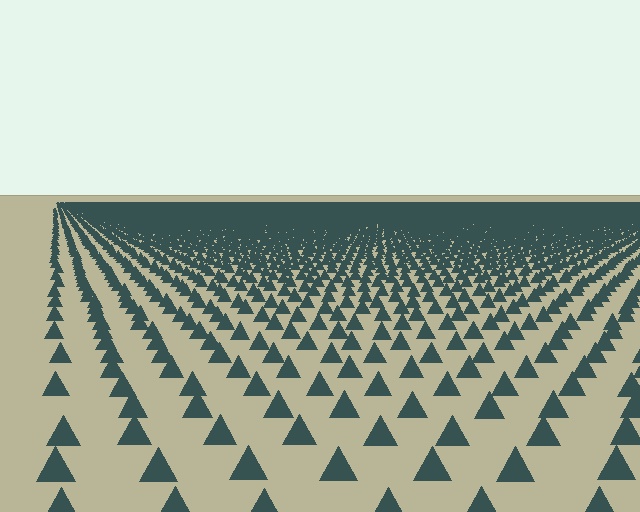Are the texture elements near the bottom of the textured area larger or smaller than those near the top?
Larger. Near the bottom, elements are closer to the viewer and appear at a bigger on-screen size.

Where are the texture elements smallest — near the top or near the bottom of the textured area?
Near the top.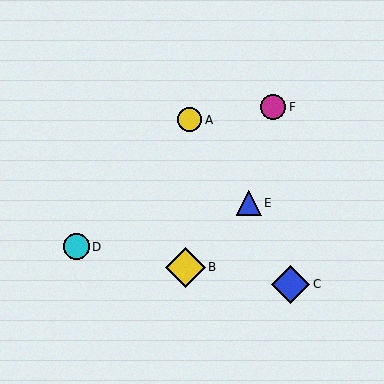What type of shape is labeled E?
Shape E is a blue triangle.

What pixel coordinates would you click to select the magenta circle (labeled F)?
Click at (273, 107) to select the magenta circle F.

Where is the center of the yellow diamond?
The center of the yellow diamond is at (186, 267).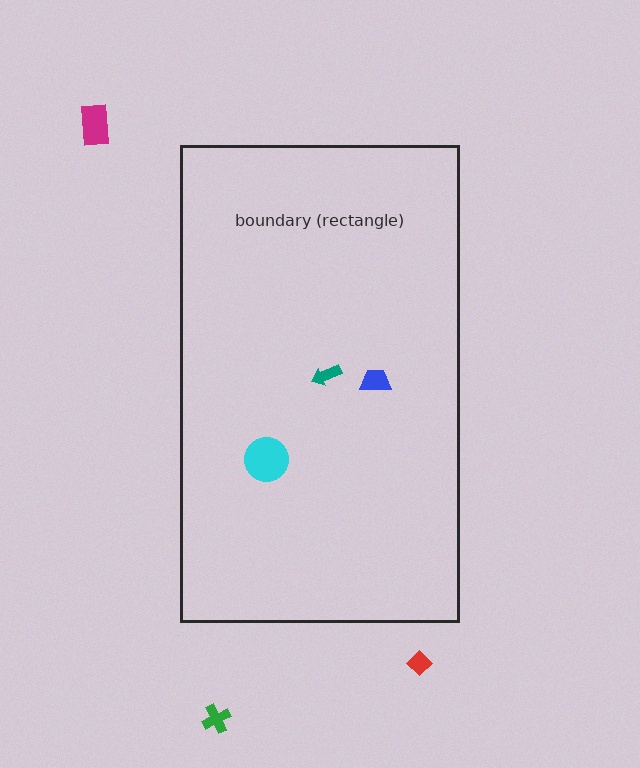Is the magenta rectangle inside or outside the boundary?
Outside.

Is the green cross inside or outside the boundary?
Outside.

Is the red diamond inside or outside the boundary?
Outside.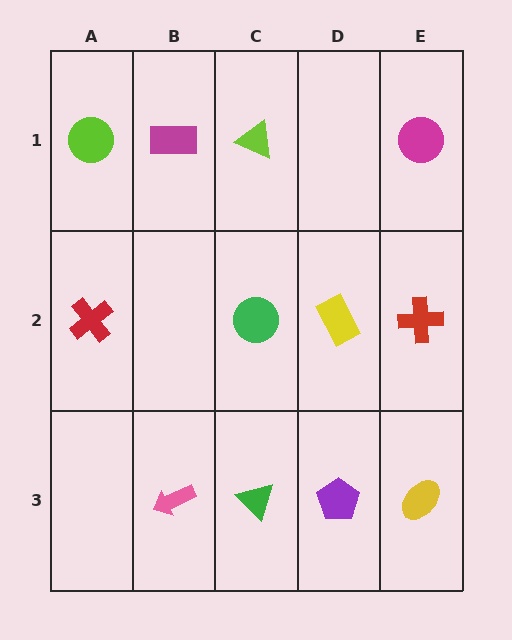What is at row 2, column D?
A yellow rectangle.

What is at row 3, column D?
A purple pentagon.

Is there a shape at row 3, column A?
No, that cell is empty.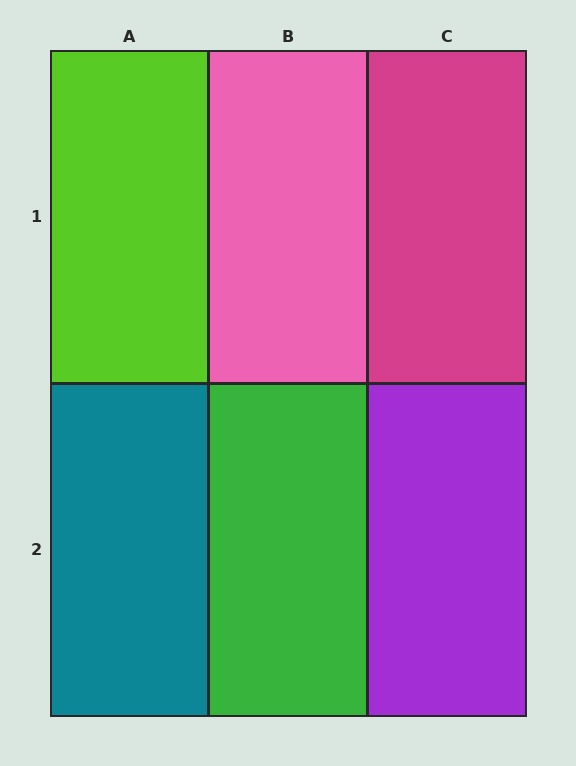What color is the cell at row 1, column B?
Pink.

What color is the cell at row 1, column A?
Lime.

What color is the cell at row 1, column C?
Magenta.